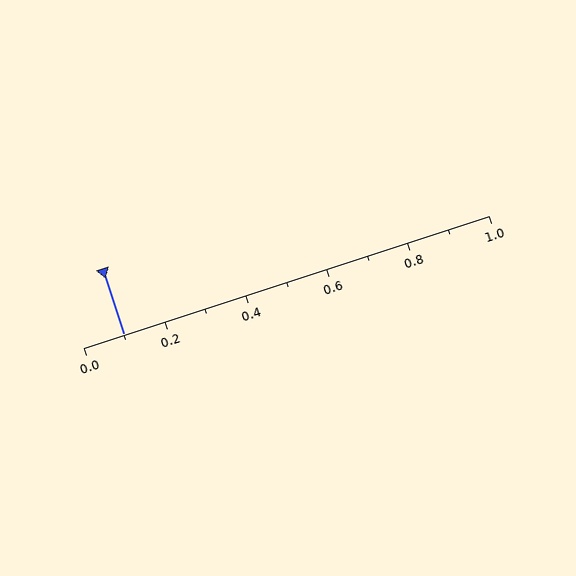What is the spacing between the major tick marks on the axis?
The major ticks are spaced 0.2 apart.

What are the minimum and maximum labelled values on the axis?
The axis runs from 0.0 to 1.0.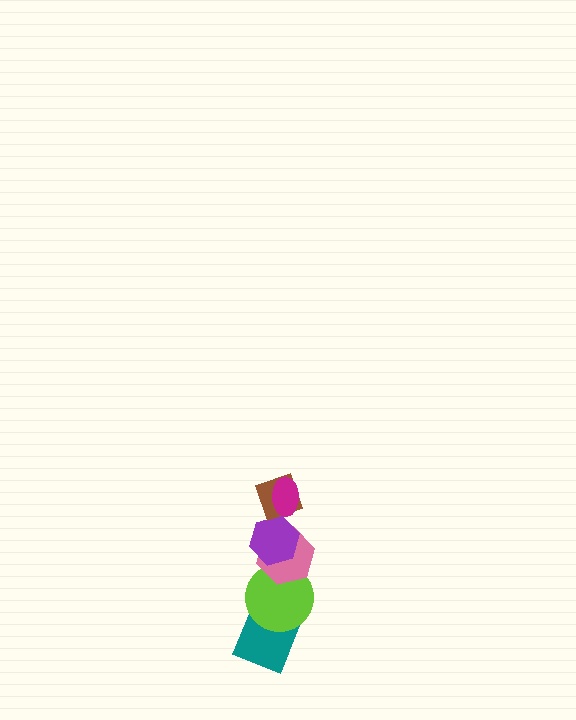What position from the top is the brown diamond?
The brown diamond is 2nd from the top.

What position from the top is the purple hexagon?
The purple hexagon is 3rd from the top.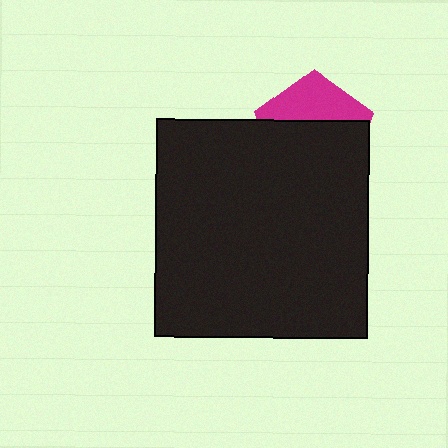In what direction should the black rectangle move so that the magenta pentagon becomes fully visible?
The black rectangle should move down. That is the shortest direction to clear the overlap and leave the magenta pentagon fully visible.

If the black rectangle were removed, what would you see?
You would see the complete magenta pentagon.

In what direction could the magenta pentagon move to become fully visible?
The magenta pentagon could move up. That would shift it out from behind the black rectangle entirely.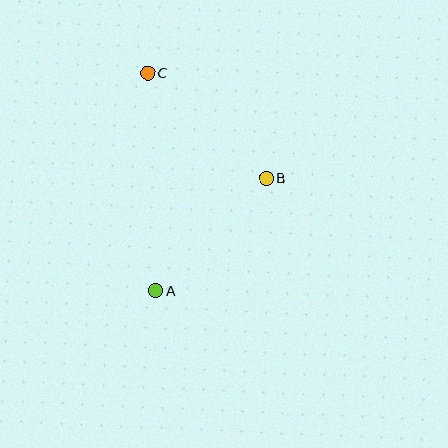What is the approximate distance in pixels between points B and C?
The distance between B and C is approximately 159 pixels.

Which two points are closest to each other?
Points A and B are closest to each other.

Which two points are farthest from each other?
Points A and C are farthest from each other.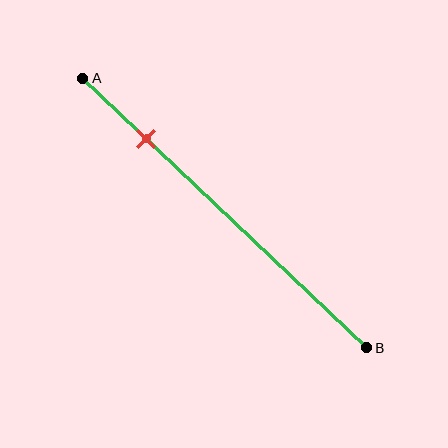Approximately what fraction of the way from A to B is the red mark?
The red mark is approximately 20% of the way from A to B.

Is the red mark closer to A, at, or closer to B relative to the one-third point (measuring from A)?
The red mark is closer to point A than the one-third point of segment AB.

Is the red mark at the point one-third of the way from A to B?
No, the mark is at about 20% from A, not at the 33% one-third point.